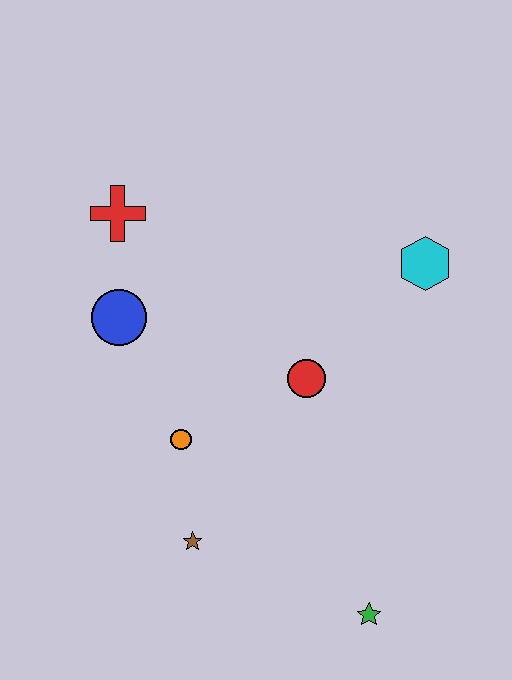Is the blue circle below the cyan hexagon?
Yes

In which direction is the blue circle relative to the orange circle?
The blue circle is above the orange circle.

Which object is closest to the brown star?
The orange circle is closest to the brown star.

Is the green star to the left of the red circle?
No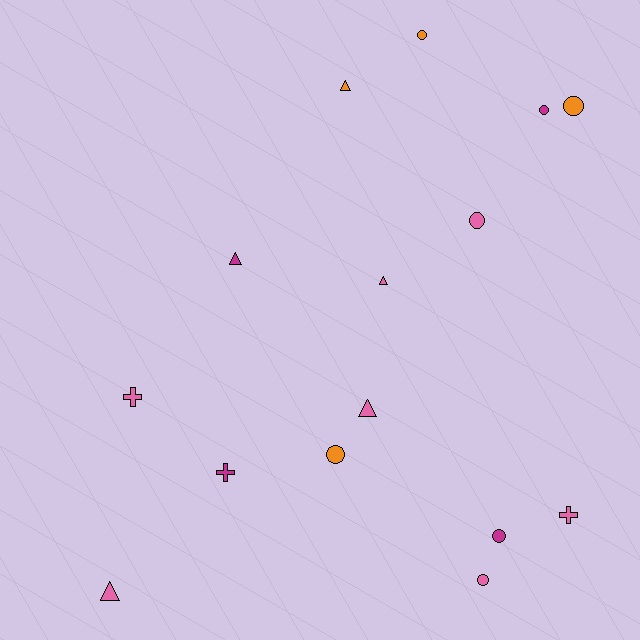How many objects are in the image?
There are 15 objects.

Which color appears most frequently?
Pink, with 7 objects.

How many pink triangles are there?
There are 3 pink triangles.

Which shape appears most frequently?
Circle, with 7 objects.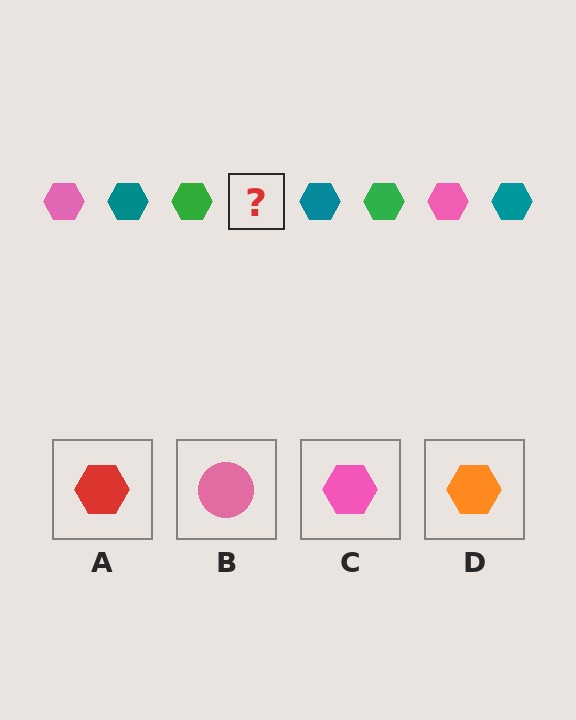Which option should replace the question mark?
Option C.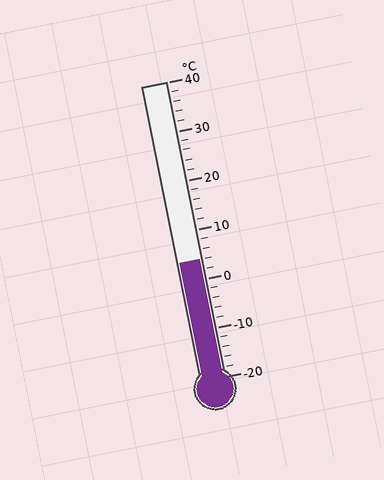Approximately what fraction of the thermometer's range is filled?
The thermometer is filled to approximately 40% of its range.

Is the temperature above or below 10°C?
The temperature is below 10°C.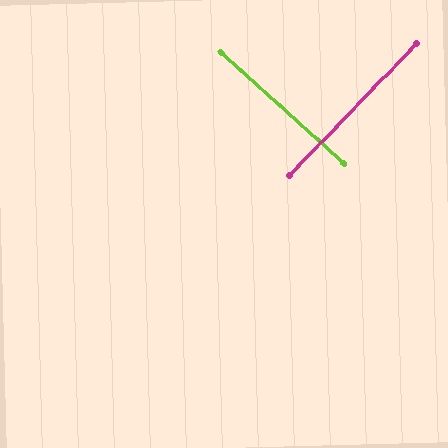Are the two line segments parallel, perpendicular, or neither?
Perpendicular — they meet at approximately 88°.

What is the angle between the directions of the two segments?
Approximately 88 degrees.